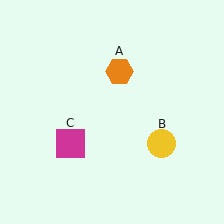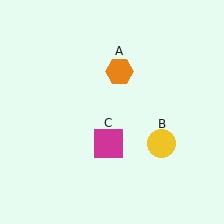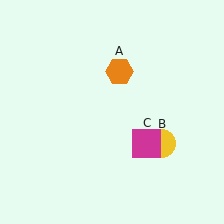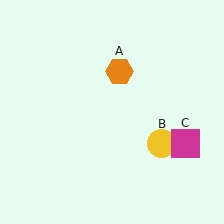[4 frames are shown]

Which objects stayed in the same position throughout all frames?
Orange hexagon (object A) and yellow circle (object B) remained stationary.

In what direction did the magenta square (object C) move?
The magenta square (object C) moved right.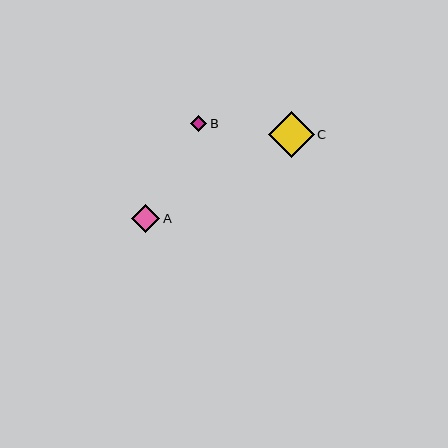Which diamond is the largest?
Diamond C is the largest with a size of approximately 46 pixels.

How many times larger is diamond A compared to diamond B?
Diamond A is approximately 1.7 times the size of diamond B.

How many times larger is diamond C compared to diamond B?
Diamond C is approximately 2.7 times the size of diamond B.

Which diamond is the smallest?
Diamond B is the smallest with a size of approximately 17 pixels.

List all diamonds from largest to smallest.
From largest to smallest: C, A, B.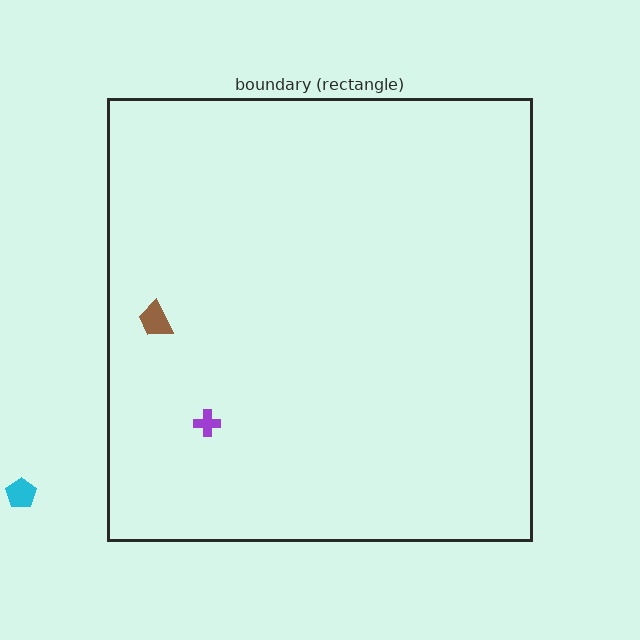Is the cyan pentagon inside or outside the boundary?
Outside.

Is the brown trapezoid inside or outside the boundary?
Inside.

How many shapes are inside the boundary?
2 inside, 1 outside.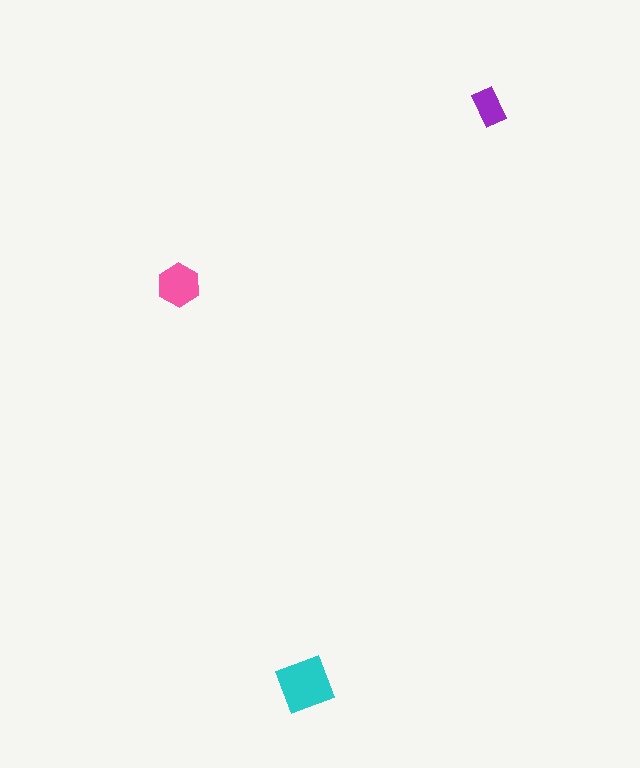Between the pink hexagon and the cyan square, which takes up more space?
The cyan square.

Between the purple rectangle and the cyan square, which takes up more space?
The cyan square.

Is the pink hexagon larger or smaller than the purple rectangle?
Larger.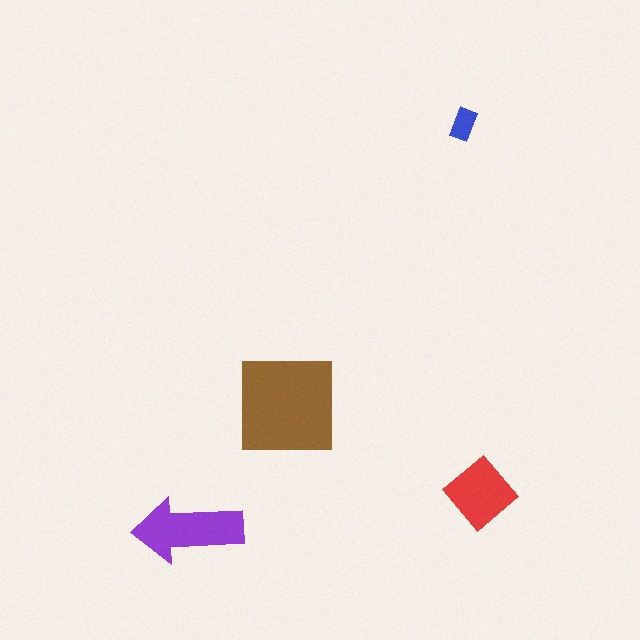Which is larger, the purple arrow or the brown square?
The brown square.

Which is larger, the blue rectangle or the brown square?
The brown square.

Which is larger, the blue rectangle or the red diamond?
The red diamond.